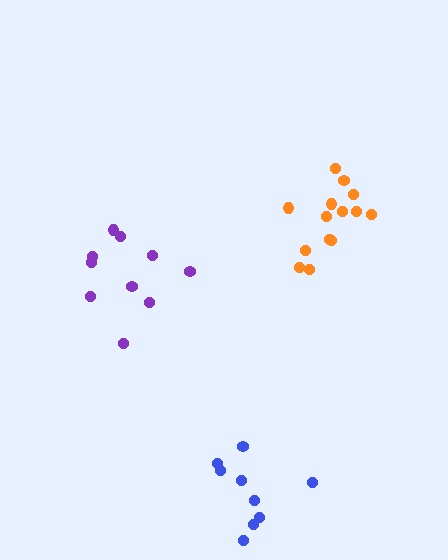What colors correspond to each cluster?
The clusters are colored: orange, purple, blue.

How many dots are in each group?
Group 1: 14 dots, Group 2: 10 dots, Group 3: 9 dots (33 total).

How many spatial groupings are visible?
There are 3 spatial groupings.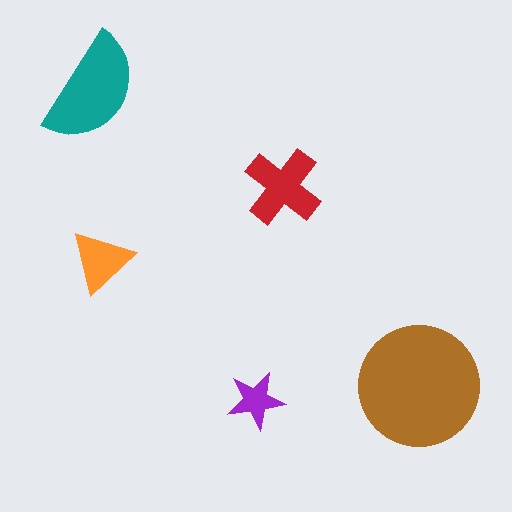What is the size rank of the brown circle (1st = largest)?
1st.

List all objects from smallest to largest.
The purple star, the orange triangle, the red cross, the teal semicircle, the brown circle.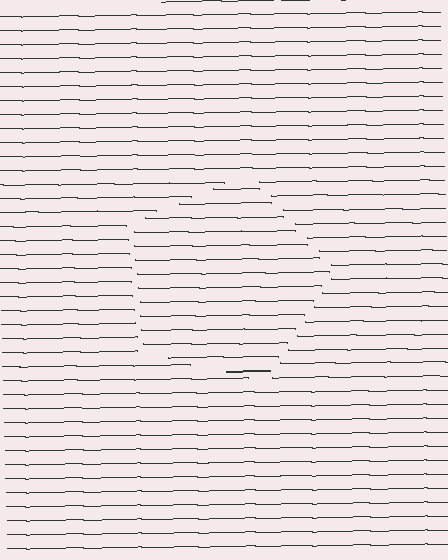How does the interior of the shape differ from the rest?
The interior of the shape contains the same grating, shifted by half a period — the contour is defined by the phase discontinuity where line-ends from the inner and outer gratings abut.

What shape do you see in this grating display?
An illusory pentagon. The interior of the shape contains the same grating, shifted by half a period — the contour is defined by the phase discontinuity where line-ends from the inner and outer gratings abut.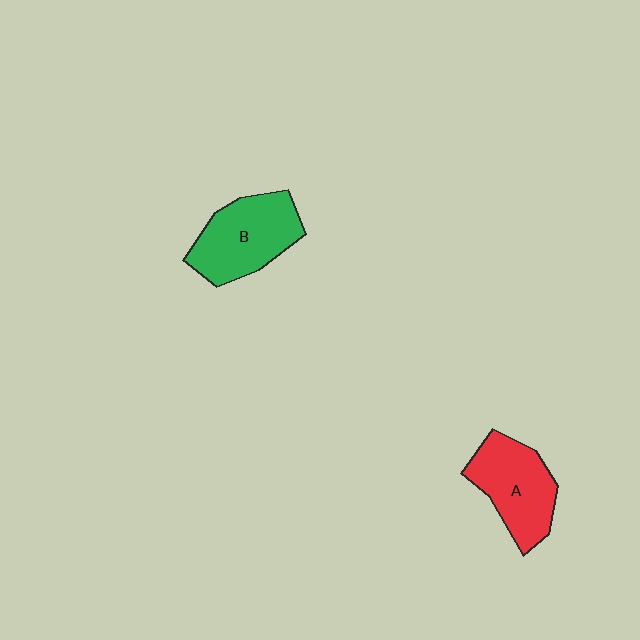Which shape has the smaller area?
Shape A (red).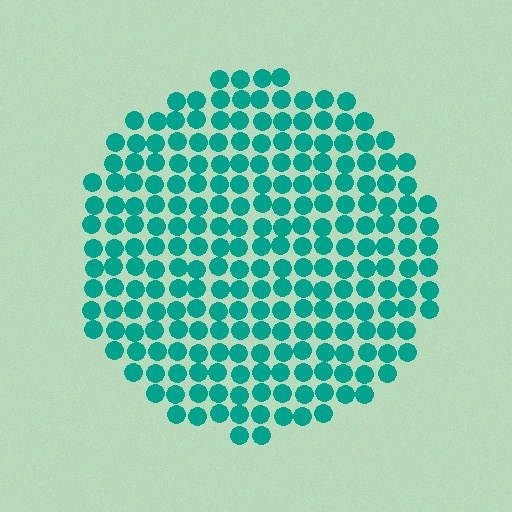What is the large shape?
The large shape is a circle.